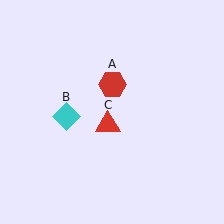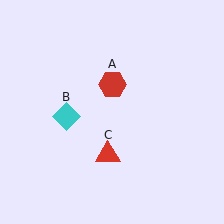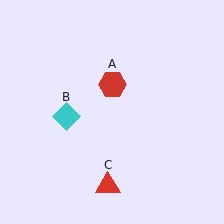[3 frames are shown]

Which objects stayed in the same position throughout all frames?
Red hexagon (object A) and cyan diamond (object B) remained stationary.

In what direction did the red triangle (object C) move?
The red triangle (object C) moved down.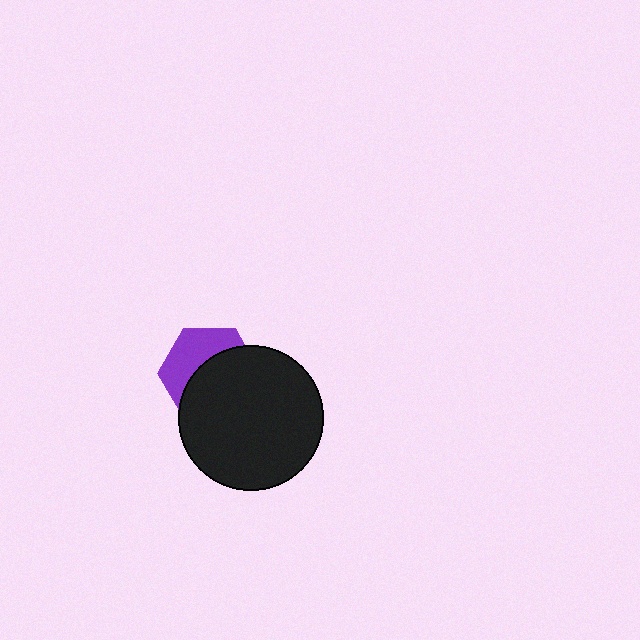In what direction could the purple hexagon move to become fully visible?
The purple hexagon could move toward the upper-left. That would shift it out from behind the black circle entirely.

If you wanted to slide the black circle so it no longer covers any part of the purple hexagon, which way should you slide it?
Slide it toward the lower-right — that is the most direct way to separate the two shapes.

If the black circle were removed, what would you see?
You would see the complete purple hexagon.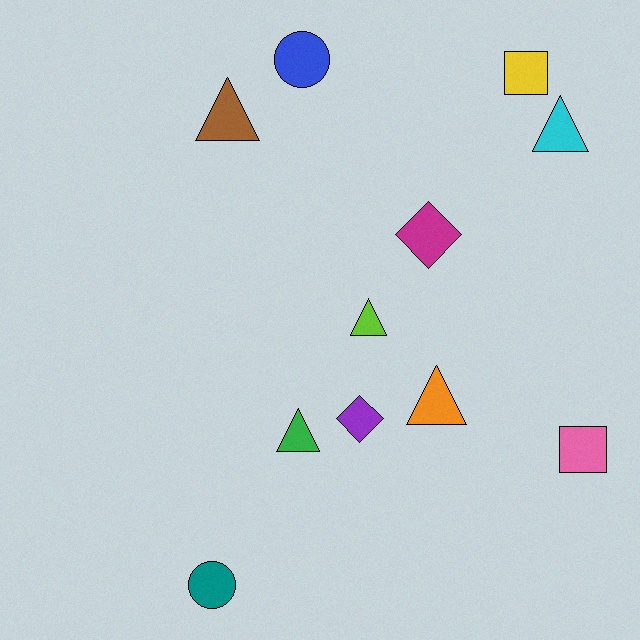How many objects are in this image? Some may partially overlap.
There are 11 objects.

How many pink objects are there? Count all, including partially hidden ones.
There is 1 pink object.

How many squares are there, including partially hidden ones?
There are 2 squares.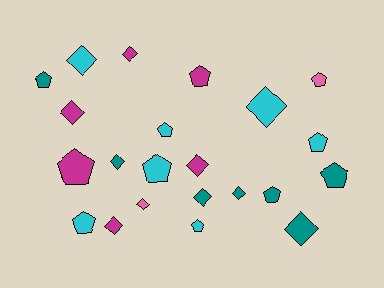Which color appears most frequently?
Teal, with 7 objects.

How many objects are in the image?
There are 22 objects.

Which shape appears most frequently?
Diamond, with 11 objects.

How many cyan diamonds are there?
There are 2 cyan diamonds.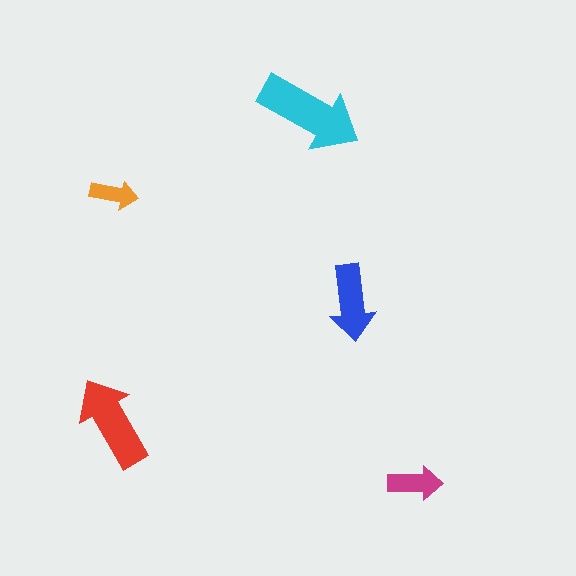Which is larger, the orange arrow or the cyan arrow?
The cyan one.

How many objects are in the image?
There are 5 objects in the image.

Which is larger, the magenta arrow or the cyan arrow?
The cyan one.